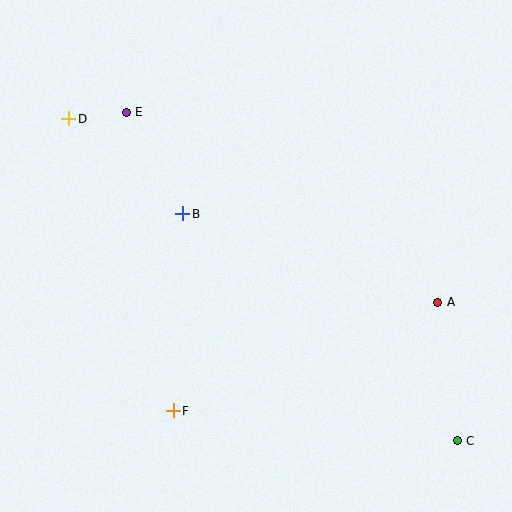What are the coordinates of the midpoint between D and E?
The midpoint between D and E is at (97, 115).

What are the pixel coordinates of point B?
Point B is at (183, 214).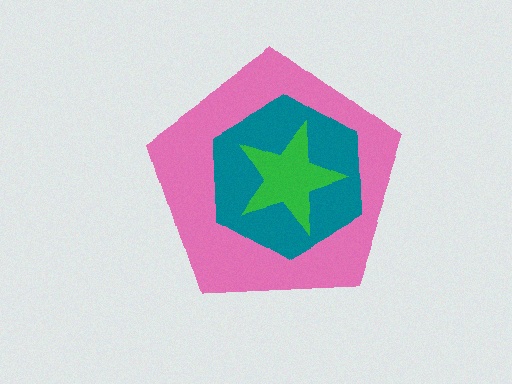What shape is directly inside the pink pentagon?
The teal hexagon.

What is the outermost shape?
The pink pentagon.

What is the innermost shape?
The green star.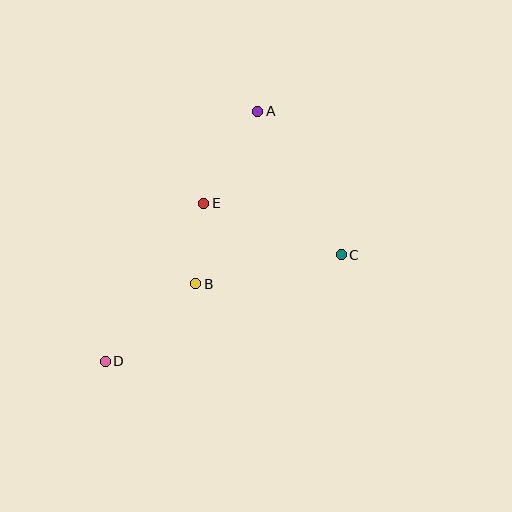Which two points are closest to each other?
Points B and E are closest to each other.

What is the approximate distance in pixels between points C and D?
The distance between C and D is approximately 259 pixels.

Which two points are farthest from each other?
Points A and D are farthest from each other.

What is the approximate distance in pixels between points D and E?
The distance between D and E is approximately 186 pixels.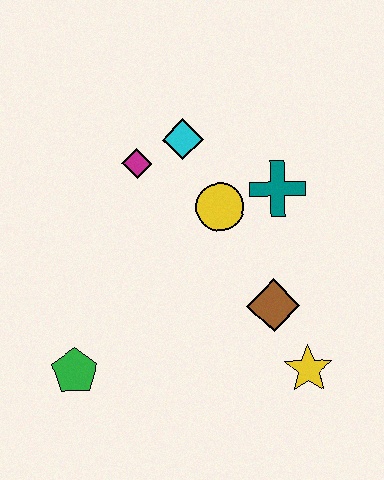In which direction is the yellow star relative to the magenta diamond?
The yellow star is below the magenta diamond.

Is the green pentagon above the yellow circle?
No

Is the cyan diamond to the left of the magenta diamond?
No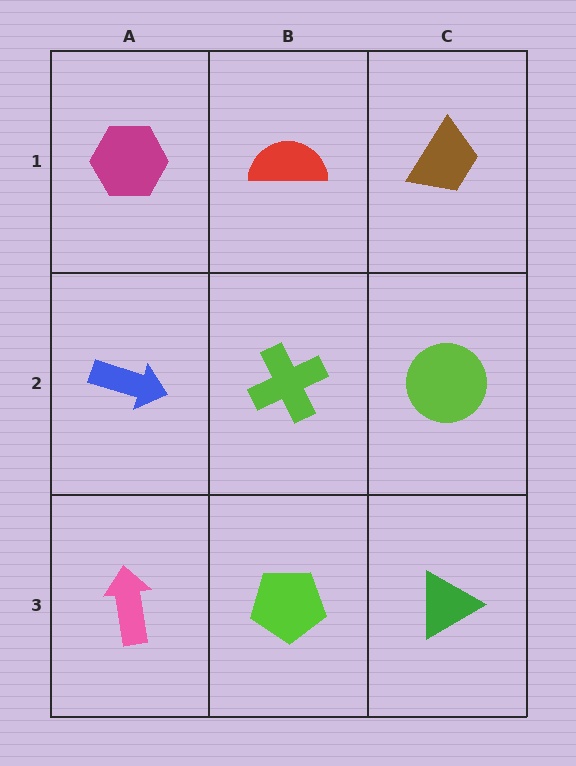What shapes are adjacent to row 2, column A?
A magenta hexagon (row 1, column A), a pink arrow (row 3, column A), a lime cross (row 2, column B).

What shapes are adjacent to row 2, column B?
A red semicircle (row 1, column B), a lime pentagon (row 3, column B), a blue arrow (row 2, column A), a lime circle (row 2, column C).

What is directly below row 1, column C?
A lime circle.